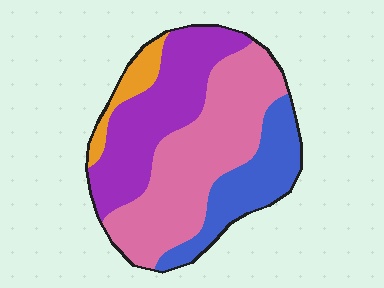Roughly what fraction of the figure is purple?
Purple covers 31% of the figure.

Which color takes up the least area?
Orange, at roughly 5%.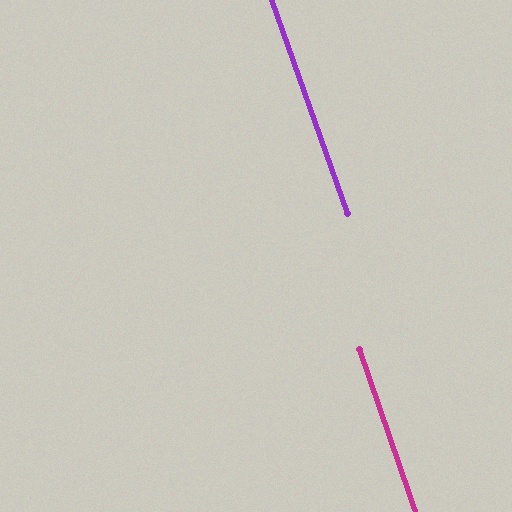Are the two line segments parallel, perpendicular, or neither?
Parallel — their directions differ by only 0.6°.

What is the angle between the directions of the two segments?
Approximately 1 degree.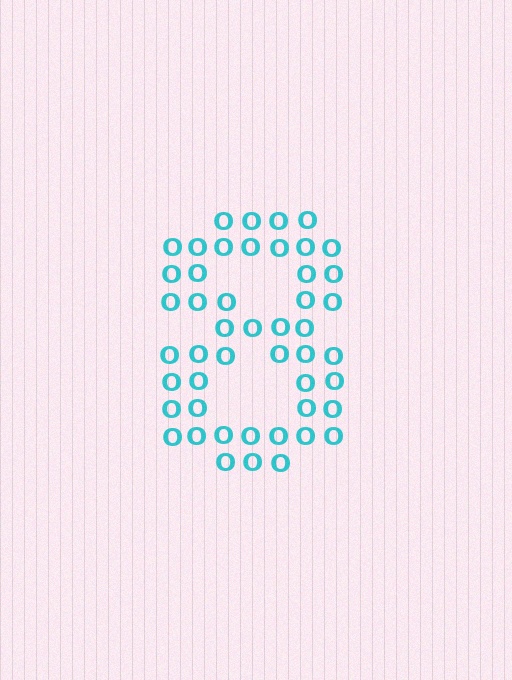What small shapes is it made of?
It is made of small letter O's.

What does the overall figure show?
The overall figure shows the digit 8.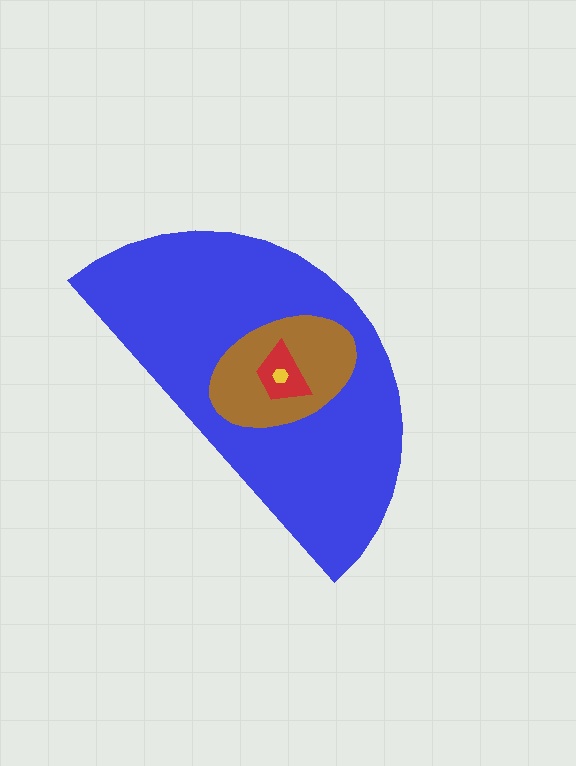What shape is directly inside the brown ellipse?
The red trapezoid.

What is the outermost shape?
The blue semicircle.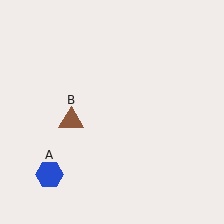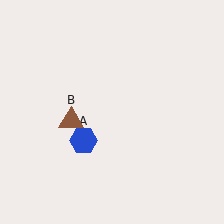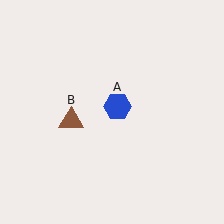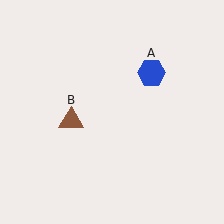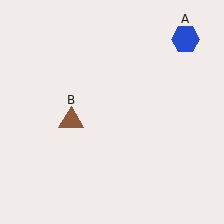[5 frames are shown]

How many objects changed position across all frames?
1 object changed position: blue hexagon (object A).